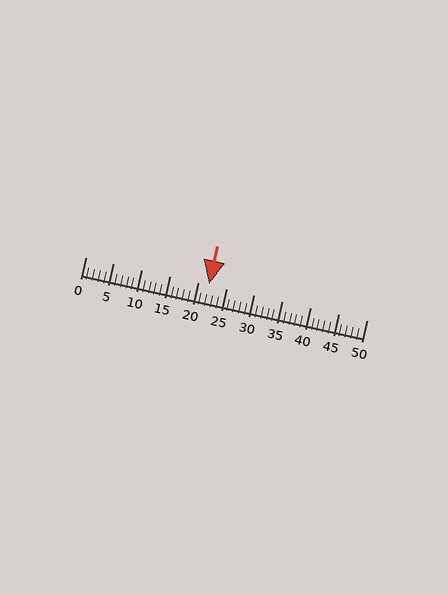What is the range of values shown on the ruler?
The ruler shows values from 0 to 50.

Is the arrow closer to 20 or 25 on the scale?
The arrow is closer to 20.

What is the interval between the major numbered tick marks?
The major tick marks are spaced 5 units apart.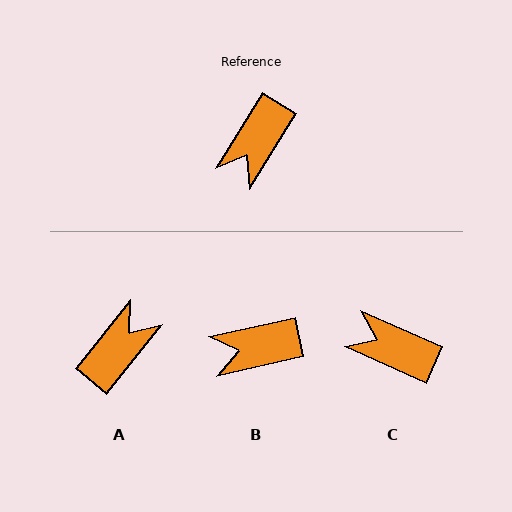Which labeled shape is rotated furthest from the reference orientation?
A, about 173 degrees away.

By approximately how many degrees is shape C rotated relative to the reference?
Approximately 82 degrees clockwise.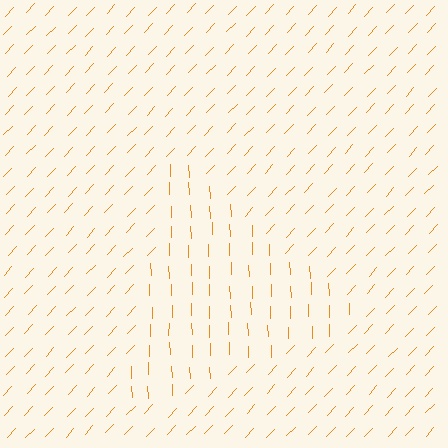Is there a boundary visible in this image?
Yes, there is a texture boundary formed by a change in line orientation.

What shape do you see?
I see a triangle.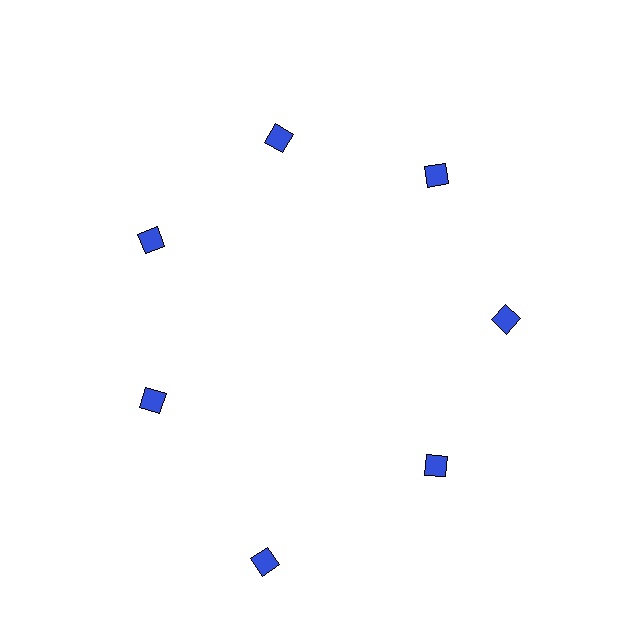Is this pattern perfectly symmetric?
No. The 7 blue diamonds are arranged in a ring, but one element near the 6 o'clock position is pushed outward from the center, breaking the 7-fold rotational symmetry.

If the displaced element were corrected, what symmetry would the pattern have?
It would have 7-fold rotational symmetry — the pattern would map onto itself every 51 degrees.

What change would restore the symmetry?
The symmetry would be restored by moving it inward, back onto the ring so that all 7 diamonds sit at equal angles and equal distance from the center.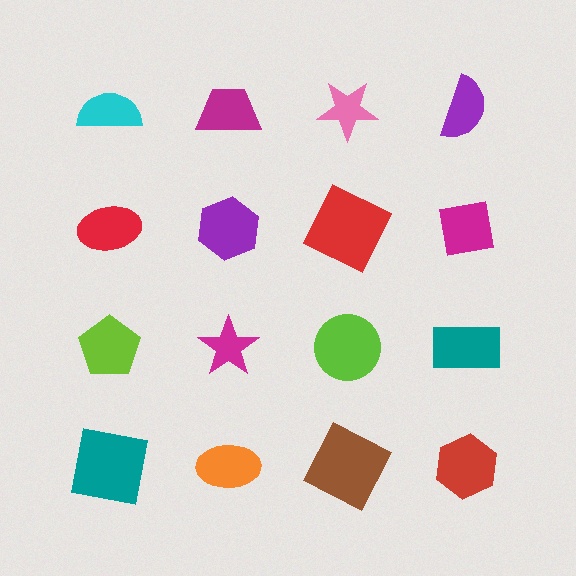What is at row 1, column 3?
A pink star.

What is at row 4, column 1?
A teal square.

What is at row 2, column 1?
A red ellipse.